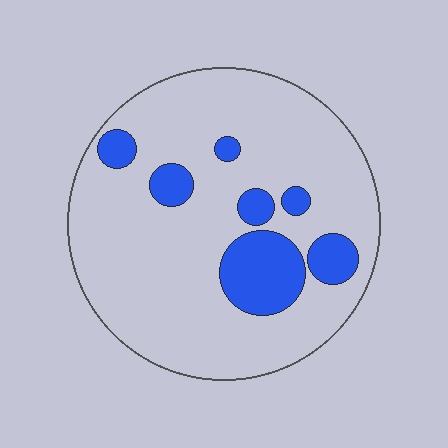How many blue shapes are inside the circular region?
7.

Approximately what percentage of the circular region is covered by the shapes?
Approximately 15%.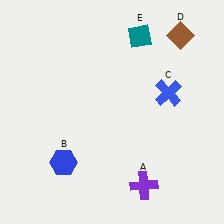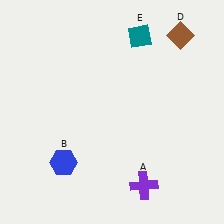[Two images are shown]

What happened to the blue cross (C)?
The blue cross (C) was removed in Image 2. It was in the top-right area of Image 1.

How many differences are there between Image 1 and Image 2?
There is 1 difference between the two images.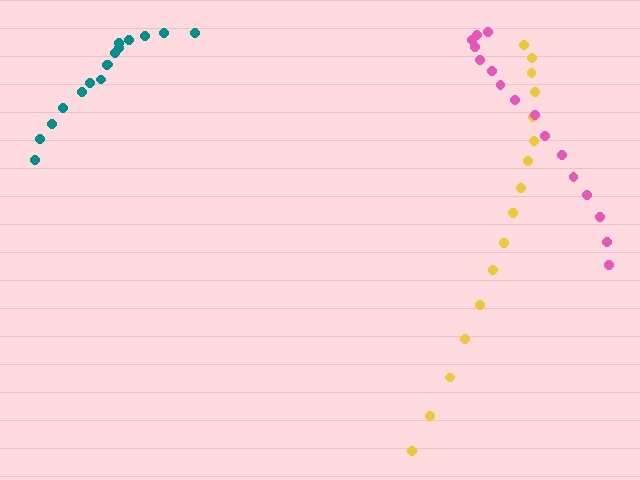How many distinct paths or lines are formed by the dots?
There are 3 distinct paths.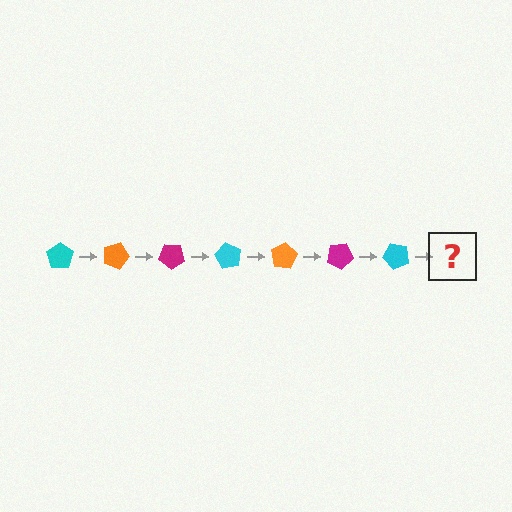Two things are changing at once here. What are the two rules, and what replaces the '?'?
The two rules are that it rotates 20 degrees each step and the color cycles through cyan, orange, and magenta. The '?' should be an orange pentagon, rotated 140 degrees from the start.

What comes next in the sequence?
The next element should be an orange pentagon, rotated 140 degrees from the start.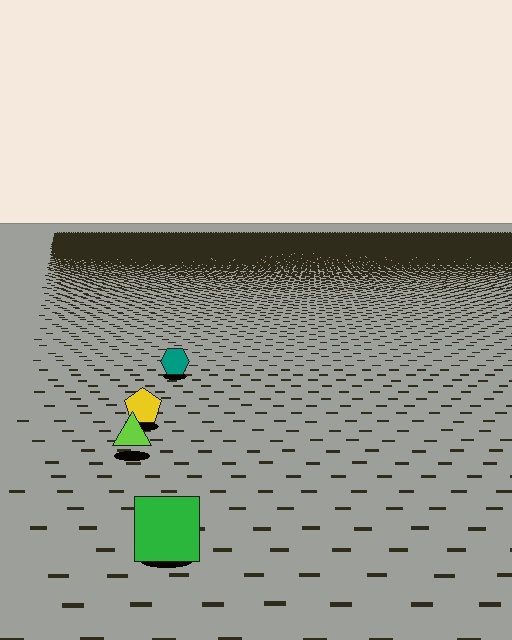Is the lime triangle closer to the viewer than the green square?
No. The green square is closer — you can tell from the texture gradient: the ground texture is coarser near it.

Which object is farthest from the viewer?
The teal hexagon is farthest from the viewer. It appears smaller and the ground texture around it is denser.